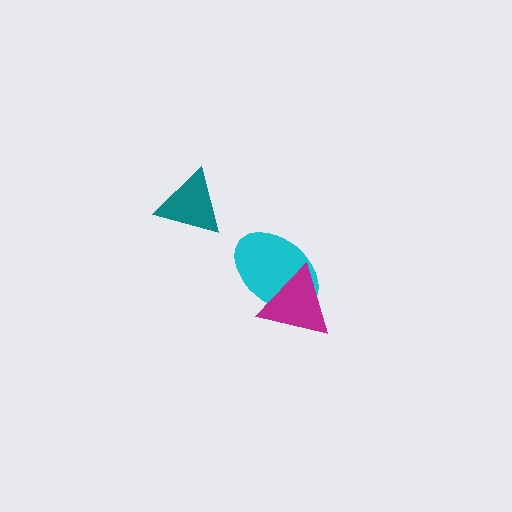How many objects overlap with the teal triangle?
0 objects overlap with the teal triangle.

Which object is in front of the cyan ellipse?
The magenta triangle is in front of the cyan ellipse.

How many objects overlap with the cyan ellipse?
1 object overlaps with the cyan ellipse.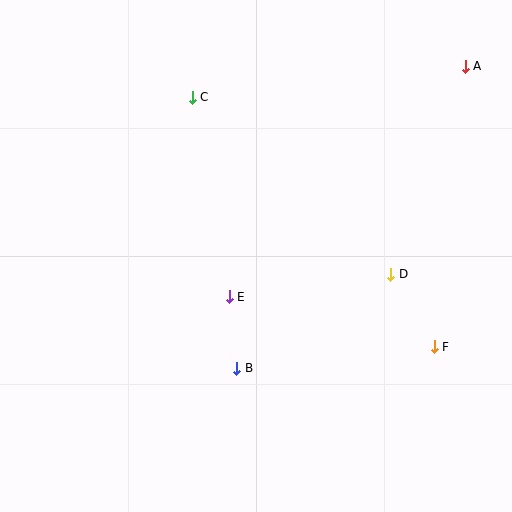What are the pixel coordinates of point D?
Point D is at (391, 274).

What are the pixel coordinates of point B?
Point B is at (237, 368).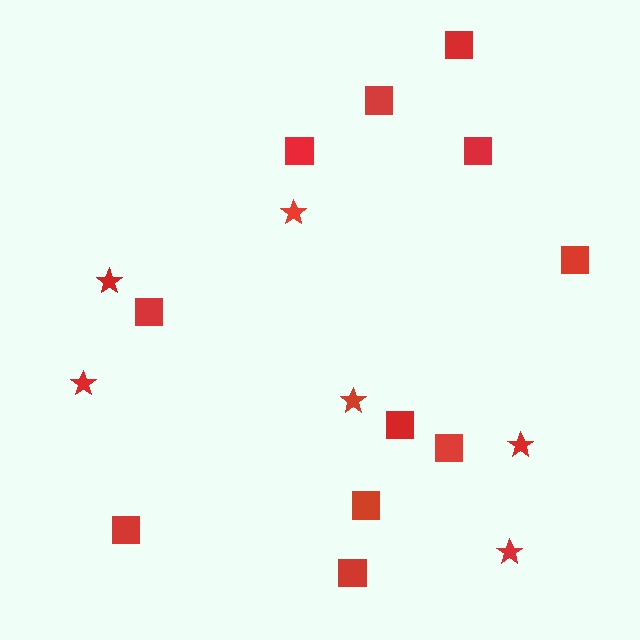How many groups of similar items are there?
There are 2 groups: one group of squares (11) and one group of stars (6).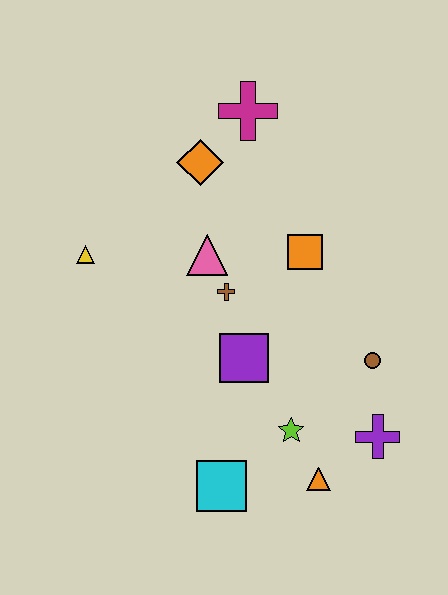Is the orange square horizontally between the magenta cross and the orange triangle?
Yes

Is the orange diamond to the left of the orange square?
Yes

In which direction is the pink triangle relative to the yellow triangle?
The pink triangle is to the right of the yellow triangle.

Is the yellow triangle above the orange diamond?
No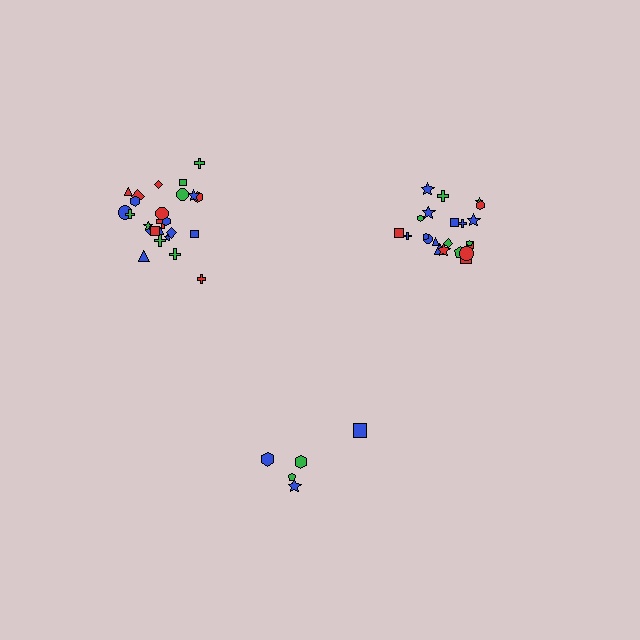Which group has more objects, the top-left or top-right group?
The top-left group.